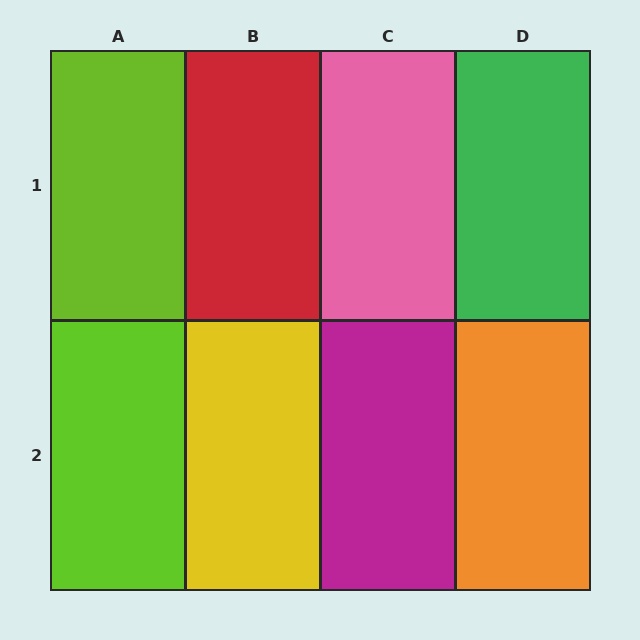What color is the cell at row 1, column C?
Pink.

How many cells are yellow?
1 cell is yellow.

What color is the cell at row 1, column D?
Green.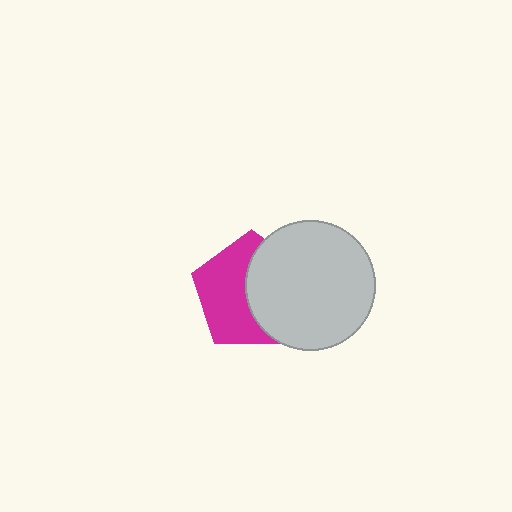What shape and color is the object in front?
The object in front is a light gray circle.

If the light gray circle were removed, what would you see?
You would see the complete magenta pentagon.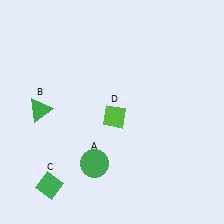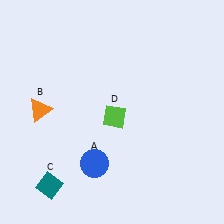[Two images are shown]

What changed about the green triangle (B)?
In Image 1, B is green. In Image 2, it changed to orange.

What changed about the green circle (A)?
In Image 1, A is green. In Image 2, it changed to blue.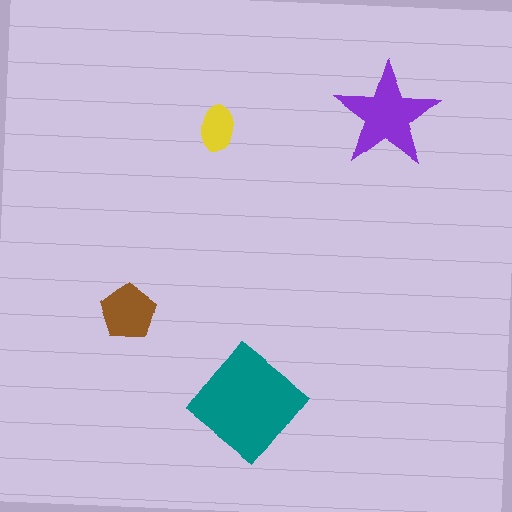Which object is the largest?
The teal diamond.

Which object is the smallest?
The yellow ellipse.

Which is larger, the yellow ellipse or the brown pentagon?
The brown pentagon.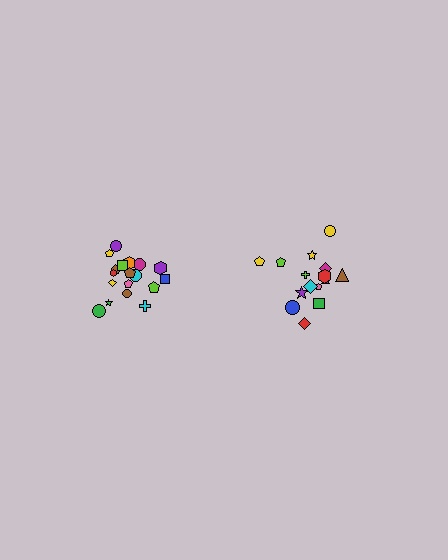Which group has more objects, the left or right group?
The left group.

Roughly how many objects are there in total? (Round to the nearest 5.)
Roughly 35 objects in total.